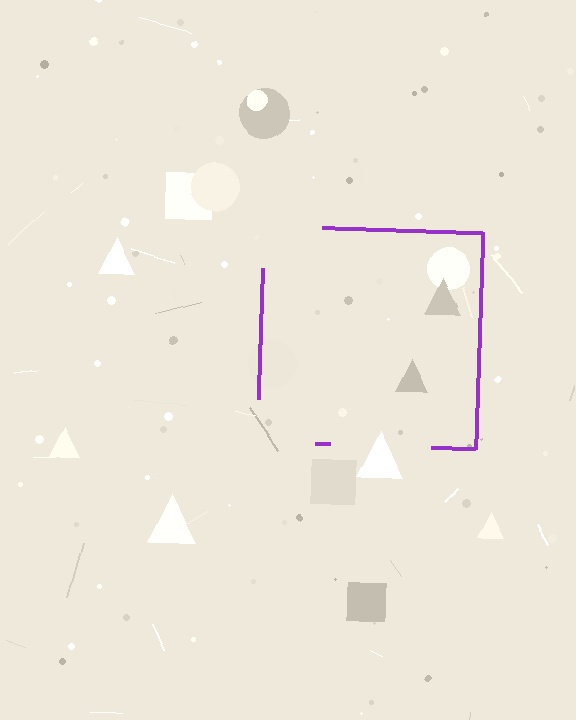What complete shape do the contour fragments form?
The contour fragments form a square.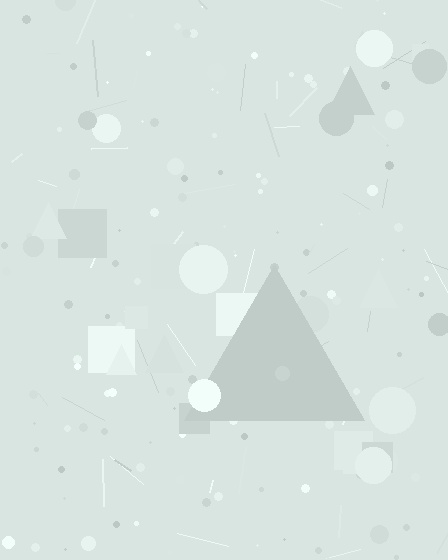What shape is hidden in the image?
A triangle is hidden in the image.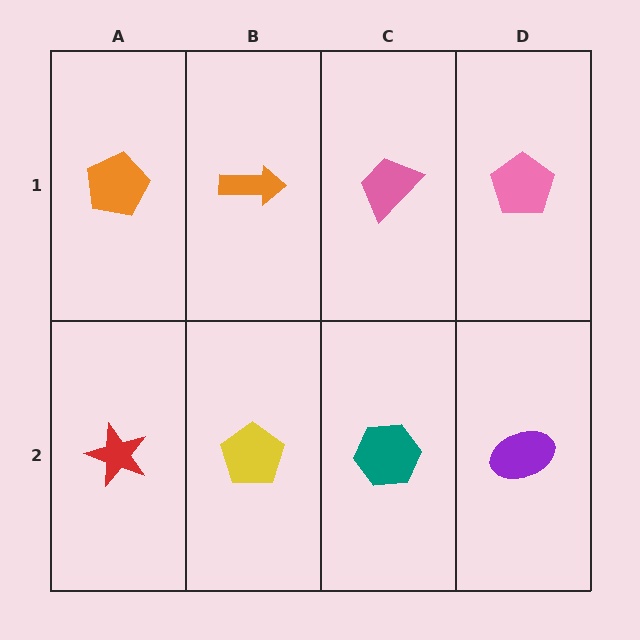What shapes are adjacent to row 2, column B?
An orange arrow (row 1, column B), a red star (row 2, column A), a teal hexagon (row 2, column C).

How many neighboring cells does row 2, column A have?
2.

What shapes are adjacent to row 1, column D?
A purple ellipse (row 2, column D), a pink trapezoid (row 1, column C).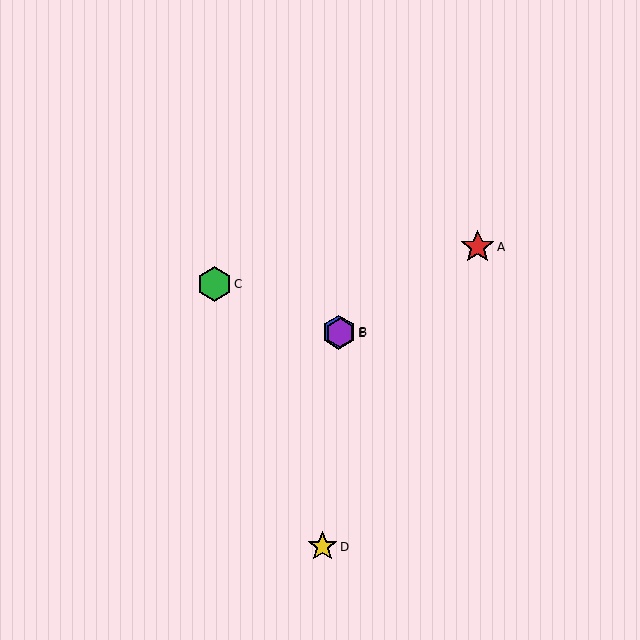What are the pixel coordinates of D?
Object D is at (322, 547).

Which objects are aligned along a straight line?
Objects B, C, E are aligned along a straight line.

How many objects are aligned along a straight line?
3 objects (B, C, E) are aligned along a straight line.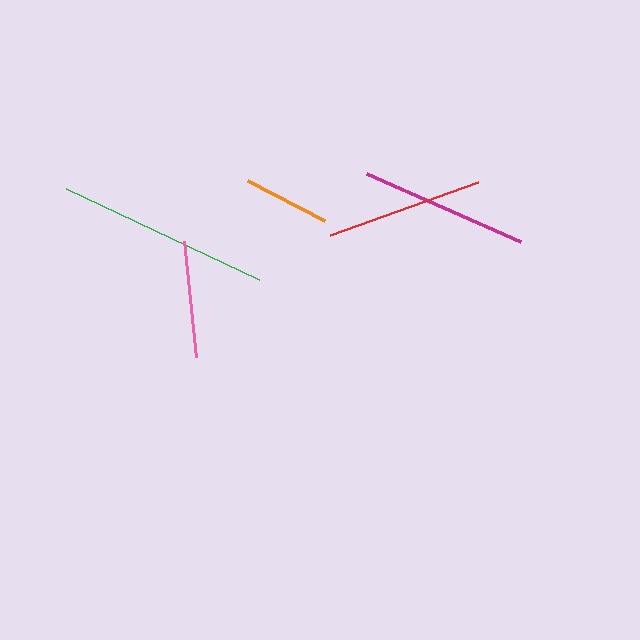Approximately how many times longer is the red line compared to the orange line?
The red line is approximately 1.8 times the length of the orange line.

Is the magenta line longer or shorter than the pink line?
The magenta line is longer than the pink line.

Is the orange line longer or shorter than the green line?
The green line is longer than the orange line.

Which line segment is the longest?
The green line is the longest at approximately 213 pixels.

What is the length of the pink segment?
The pink segment is approximately 116 pixels long.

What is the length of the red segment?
The red segment is approximately 157 pixels long.